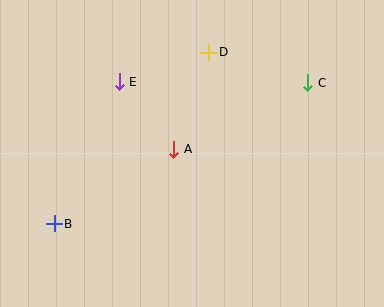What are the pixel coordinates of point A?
Point A is at (174, 149).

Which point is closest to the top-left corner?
Point E is closest to the top-left corner.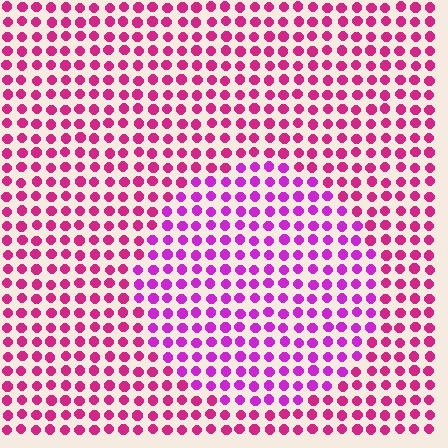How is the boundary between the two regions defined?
The boundary is defined purely by a slight shift in hue (about 28 degrees). Spacing, size, and orientation are identical on both sides.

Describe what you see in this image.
The image is filled with small magenta elements in a uniform arrangement. A circle-shaped region is visible where the elements are tinted to a slightly different hue, forming a subtle color boundary.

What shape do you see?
I see a circle.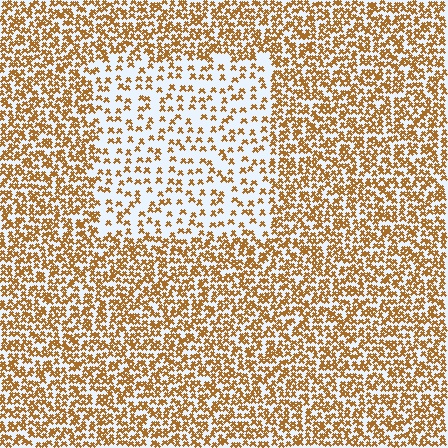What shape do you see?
I see a rectangle.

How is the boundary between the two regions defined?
The boundary is defined by a change in element density (approximately 2.3x ratio). All elements are the same color, size, and shape.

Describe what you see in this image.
The image contains small brown elements arranged at two different densities. A rectangle-shaped region is visible where the elements are less densely packed than the surrounding area.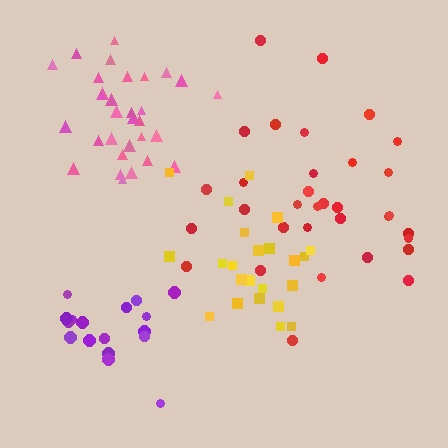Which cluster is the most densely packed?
Pink.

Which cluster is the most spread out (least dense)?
Red.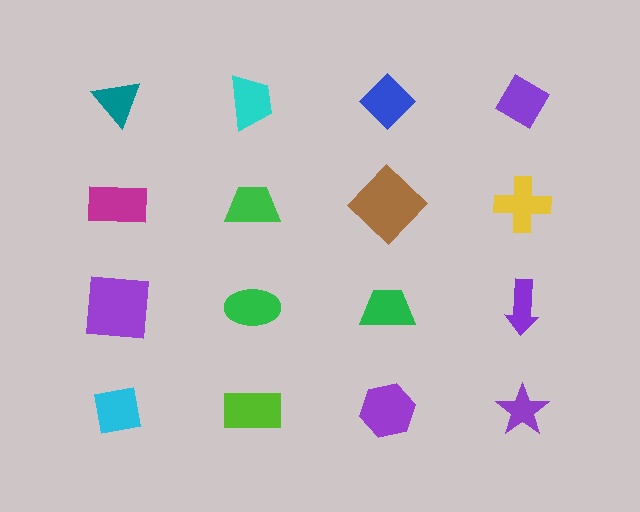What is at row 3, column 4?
A purple arrow.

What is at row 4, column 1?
A cyan square.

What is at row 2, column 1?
A magenta rectangle.